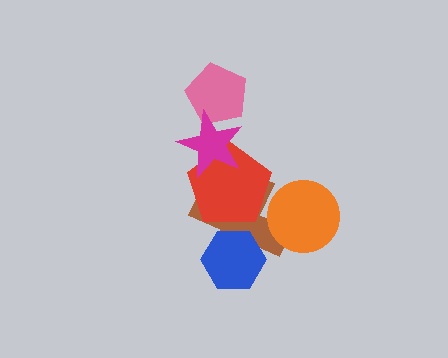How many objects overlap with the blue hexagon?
1 object overlaps with the blue hexagon.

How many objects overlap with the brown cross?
3 objects overlap with the brown cross.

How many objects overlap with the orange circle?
1 object overlaps with the orange circle.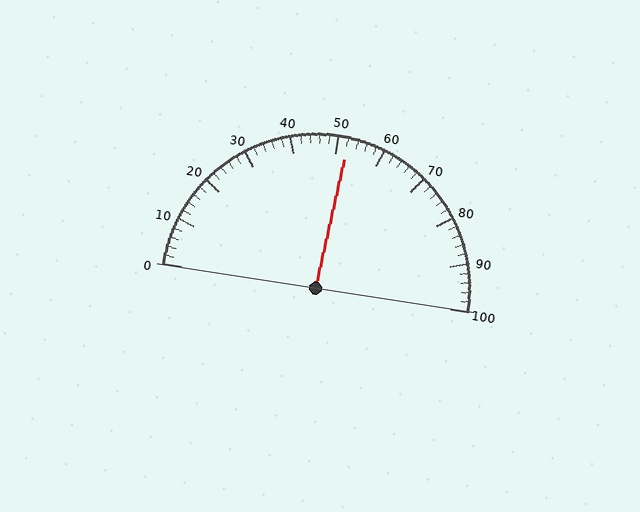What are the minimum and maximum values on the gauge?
The gauge ranges from 0 to 100.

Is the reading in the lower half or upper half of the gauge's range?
The reading is in the upper half of the range (0 to 100).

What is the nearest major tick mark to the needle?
The nearest major tick mark is 50.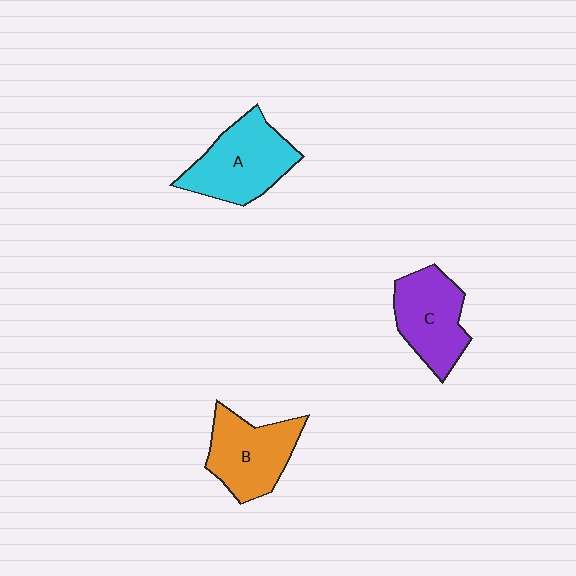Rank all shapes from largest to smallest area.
From largest to smallest: A (cyan), B (orange), C (purple).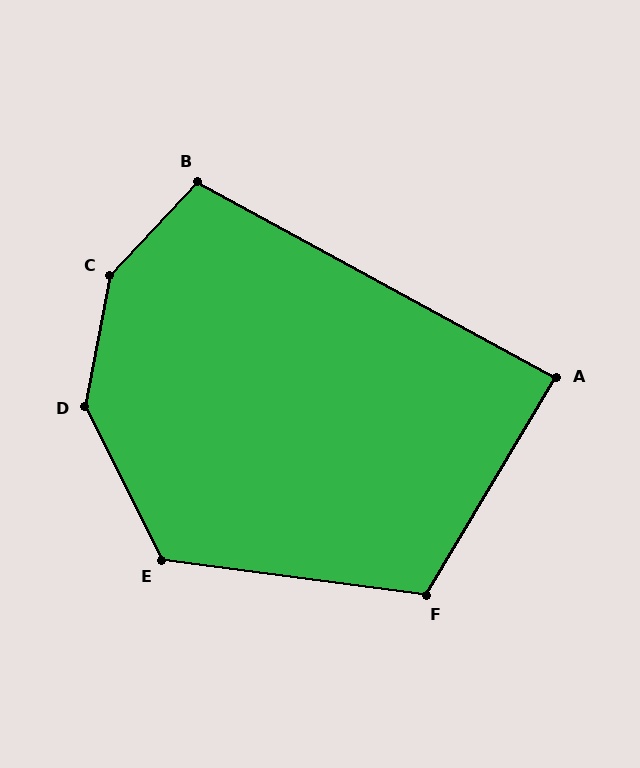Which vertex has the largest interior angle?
C, at approximately 148 degrees.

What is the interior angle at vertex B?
Approximately 104 degrees (obtuse).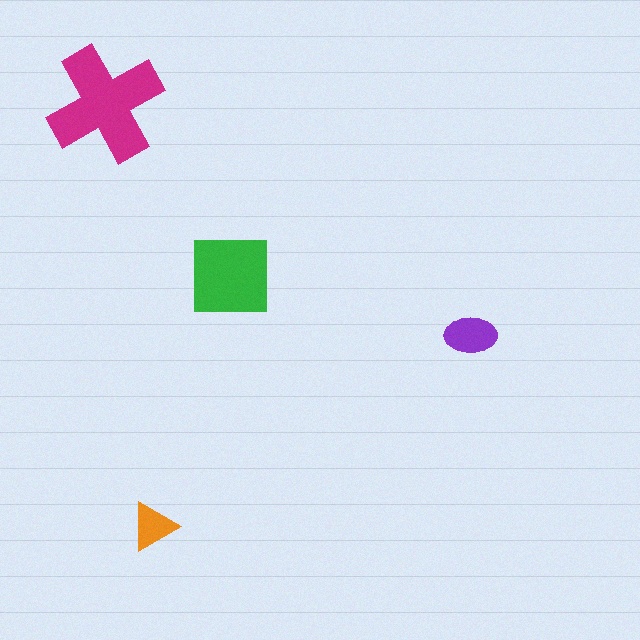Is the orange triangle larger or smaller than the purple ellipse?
Smaller.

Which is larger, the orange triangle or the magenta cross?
The magenta cross.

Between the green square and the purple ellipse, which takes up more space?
The green square.